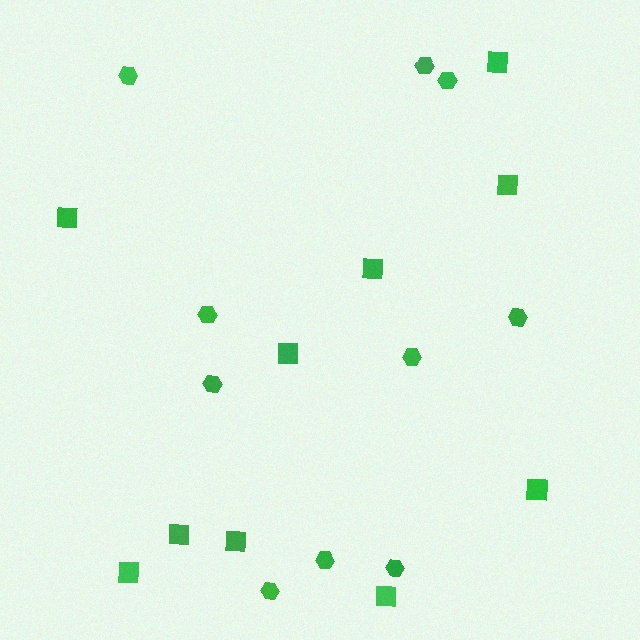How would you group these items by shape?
There are 2 groups: one group of squares (10) and one group of hexagons (10).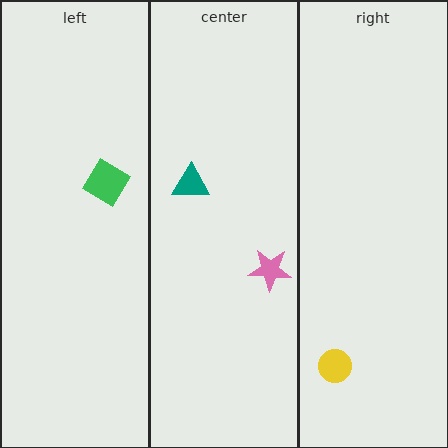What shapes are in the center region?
The teal triangle, the pink star.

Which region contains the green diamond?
The left region.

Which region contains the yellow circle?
The right region.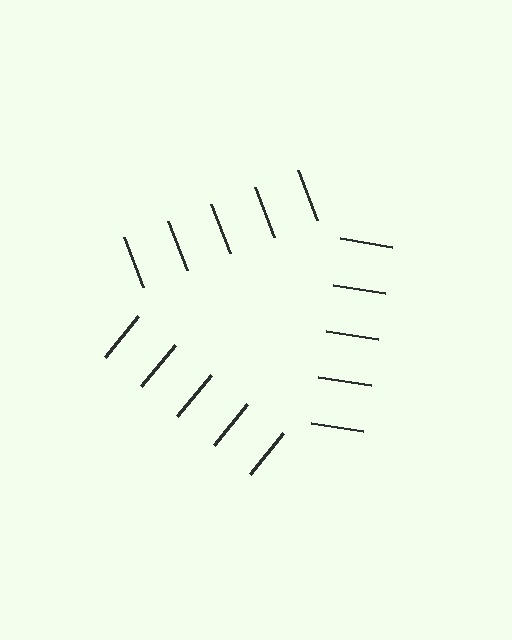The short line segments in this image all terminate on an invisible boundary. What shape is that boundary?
An illusory triangle — the line segments terminate on its edges but no continuous stroke is drawn.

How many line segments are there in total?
15 — 5 along each of the 3 edges.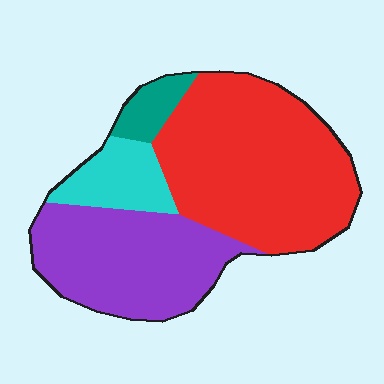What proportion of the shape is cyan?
Cyan takes up about one eighth (1/8) of the shape.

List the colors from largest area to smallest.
From largest to smallest: red, purple, cyan, teal.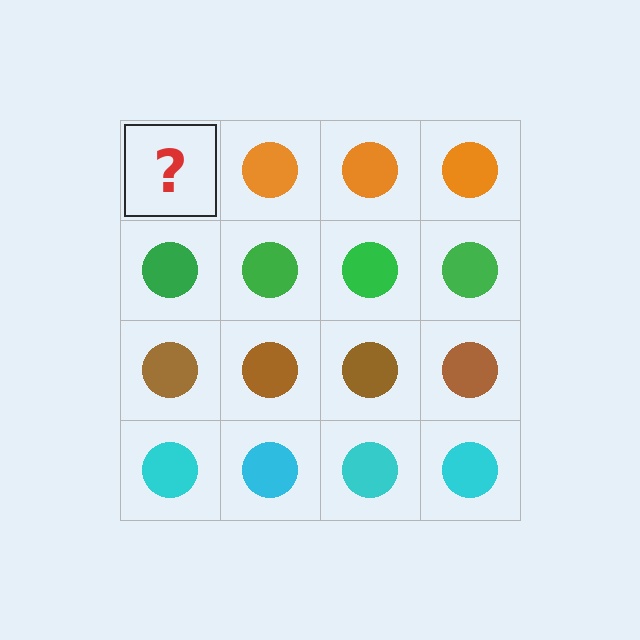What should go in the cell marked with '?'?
The missing cell should contain an orange circle.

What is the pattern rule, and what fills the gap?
The rule is that each row has a consistent color. The gap should be filled with an orange circle.